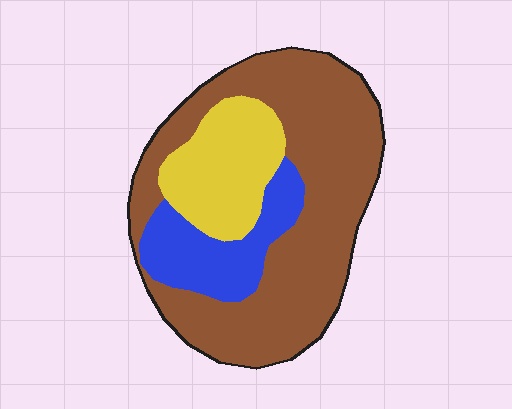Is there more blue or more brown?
Brown.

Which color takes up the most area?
Brown, at roughly 60%.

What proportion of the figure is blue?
Blue covers 17% of the figure.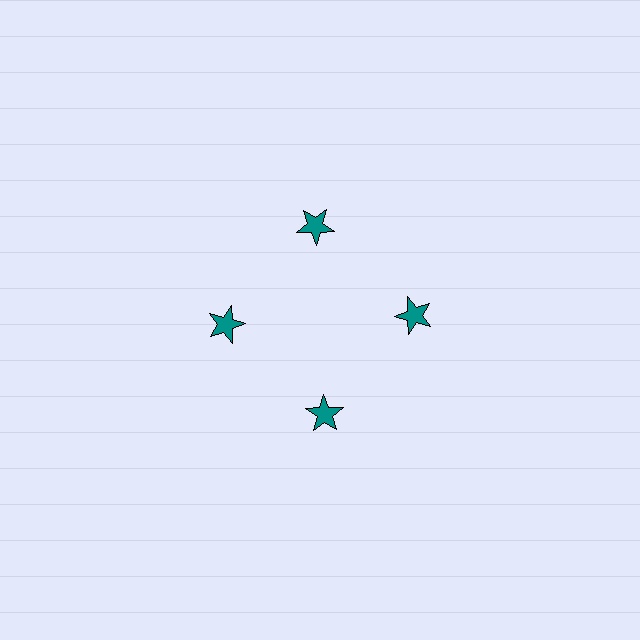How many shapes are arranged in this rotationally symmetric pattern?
There are 4 shapes, arranged in 4 groups of 1.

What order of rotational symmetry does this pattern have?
This pattern has 4-fold rotational symmetry.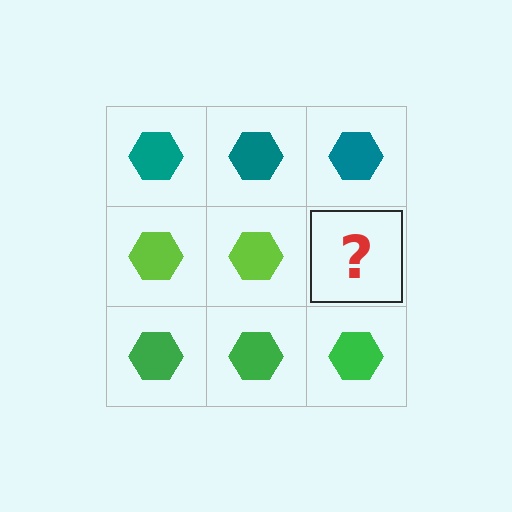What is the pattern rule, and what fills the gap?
The rule is that each row has a consistent color. The gap should be filled with a lime hexagon.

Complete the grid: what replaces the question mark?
The question mark should be replaced with a lime hexagon.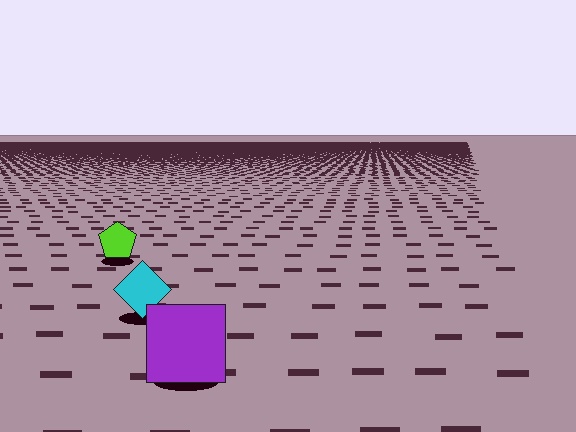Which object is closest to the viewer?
The purple square is closest. The texture marks near it are larger and more spread out.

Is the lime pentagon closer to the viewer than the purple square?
No. The purple square is closer — you can tell from the texture gradient: the ground texture is coarser near it.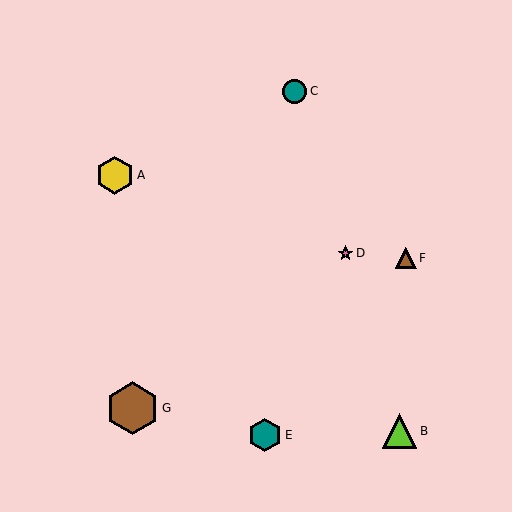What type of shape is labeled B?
Shape B is a lime triangle.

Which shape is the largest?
The brown hexagon (labeled G) is the largest.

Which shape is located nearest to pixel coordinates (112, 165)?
The yellow hexagon (labeled A) at (115, 175) is nearest to that location.